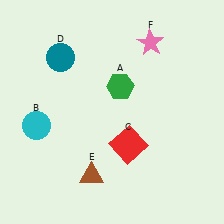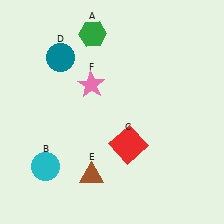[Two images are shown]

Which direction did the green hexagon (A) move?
The green hexagon (A) moved up.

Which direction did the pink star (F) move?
The pink star (F) moved left.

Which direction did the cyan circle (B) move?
The cyan circle (B) moved down.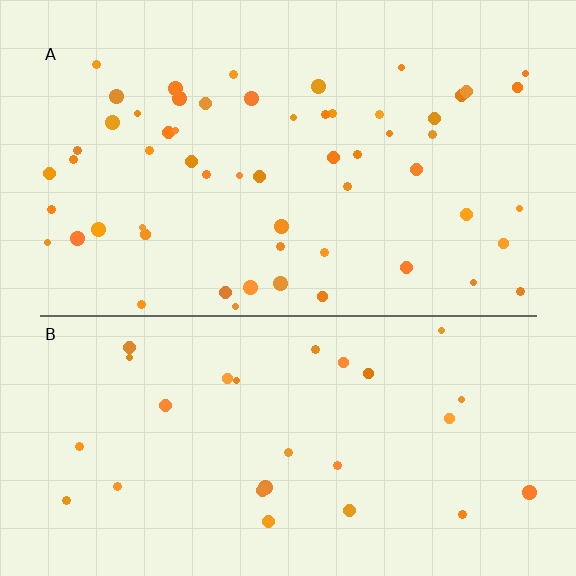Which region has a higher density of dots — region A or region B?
A (the top).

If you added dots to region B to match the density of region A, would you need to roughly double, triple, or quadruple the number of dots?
Approximately double.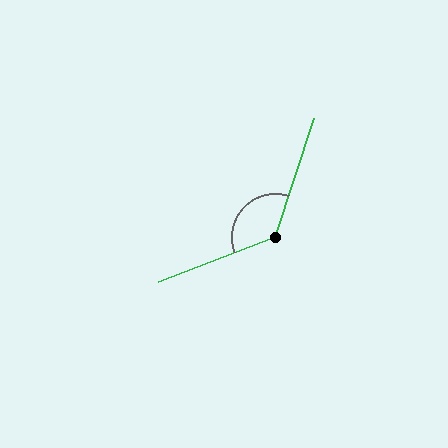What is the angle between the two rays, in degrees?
Approximately 129 degrees.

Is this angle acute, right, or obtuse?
It is obtuse.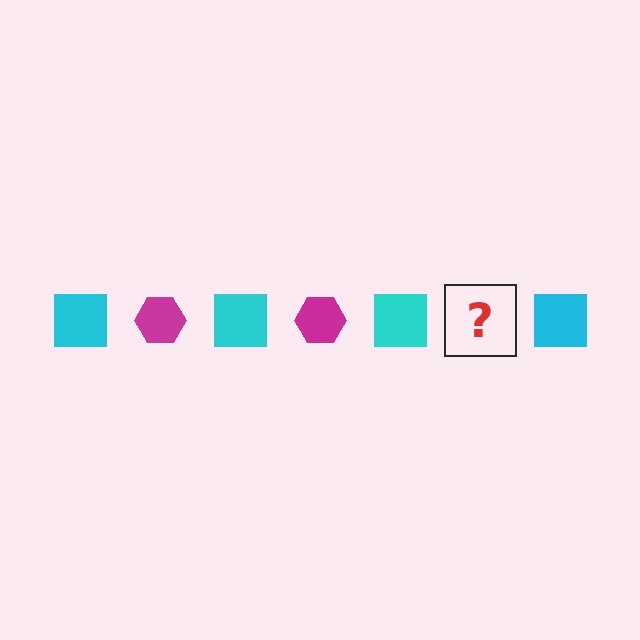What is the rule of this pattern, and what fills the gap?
The rule is that the pattern alternates between cyan square and magenta hexagon. The gap should be filled with a magenta hexagon.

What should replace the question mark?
The question mark should be replaced with a magenta hexagon.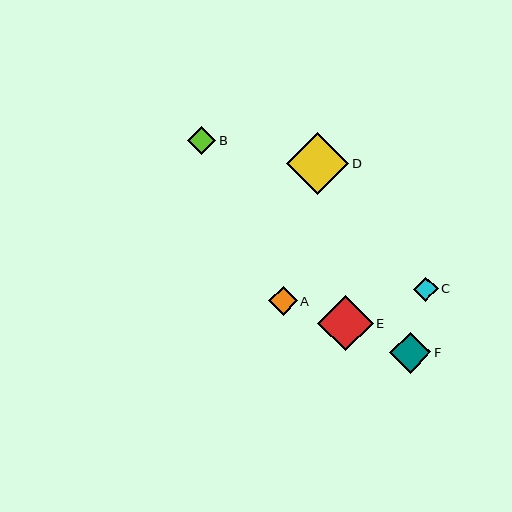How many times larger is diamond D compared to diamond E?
Diamond D is approximately 1.1 times the size of diamond E.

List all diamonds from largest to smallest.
From largest to smallest: D, E, F, A, B, C.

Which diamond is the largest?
Diamond D is the largest with a size of approximately 62 pixels.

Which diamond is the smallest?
Diamond C is the smallest with a size of approximately 24 pixels.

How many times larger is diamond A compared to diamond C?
Diamond A is approximately 1.2 times the size of diamond C.